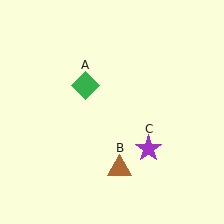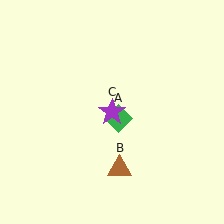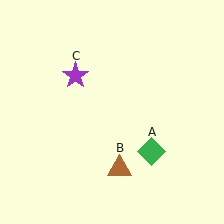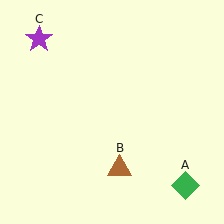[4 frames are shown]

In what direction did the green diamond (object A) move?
The green diamond (object A) moved down and to the right.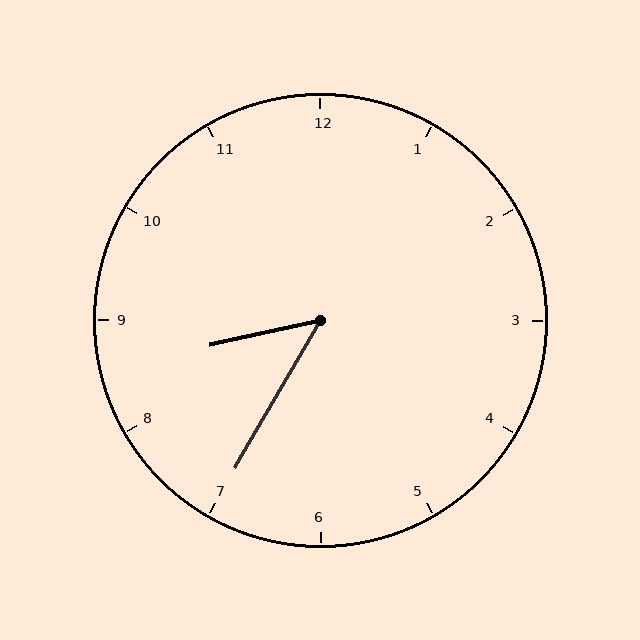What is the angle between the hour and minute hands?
Approximately 48 degrees.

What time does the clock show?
8:35.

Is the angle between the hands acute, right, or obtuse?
It is acute.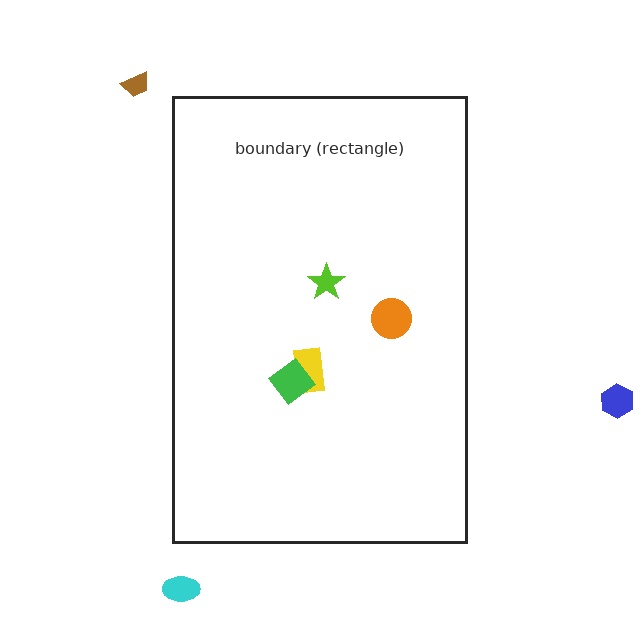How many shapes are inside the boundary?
4 inside, 3 outside.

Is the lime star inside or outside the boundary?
Inside.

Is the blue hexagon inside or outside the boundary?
Outside.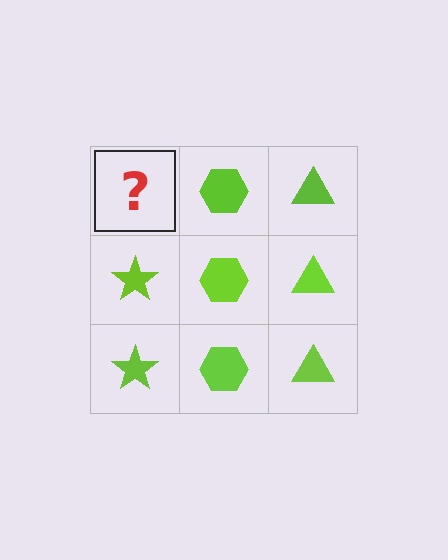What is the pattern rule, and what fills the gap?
The rule is that each column has a consistent shape. The gap should be filled with a lime star.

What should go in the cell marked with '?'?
The missing cell should contain a lime star.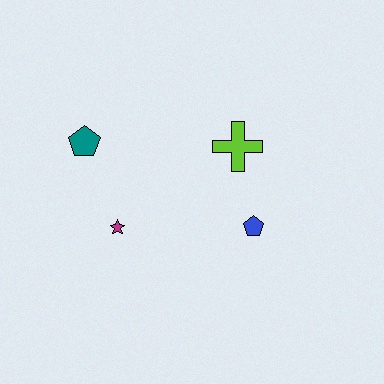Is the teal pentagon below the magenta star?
No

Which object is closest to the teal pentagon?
The magenta star is closest to the teal pentagon.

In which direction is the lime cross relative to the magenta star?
The lime cross is to the right of the magenta star.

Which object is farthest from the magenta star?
The lime cross is farthest from the magenta star.